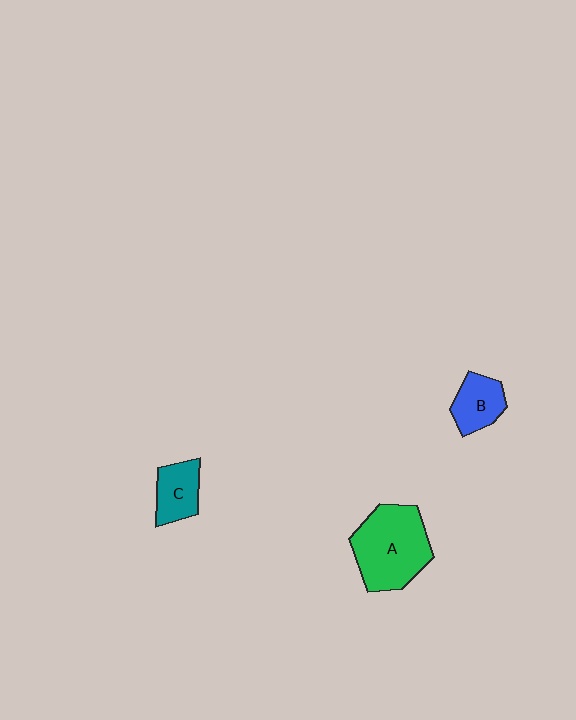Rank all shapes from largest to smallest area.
From largest to smallest: A (green), B (blue), C (teal).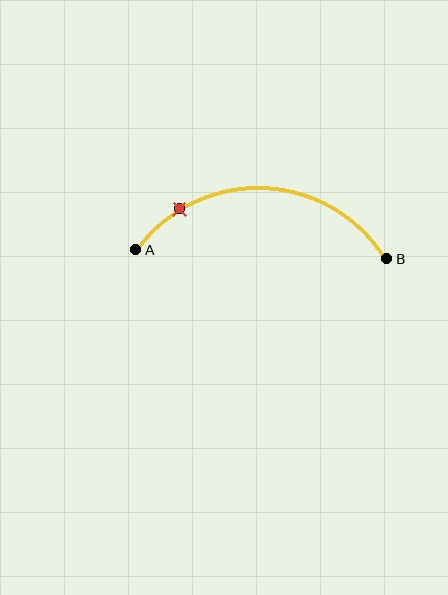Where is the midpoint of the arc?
The arc midpoint is the point on the curve farthest from the straight line joining A and B. It sits above that line.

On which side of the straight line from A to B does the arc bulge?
The arc bulges above the straight line connecting A and B.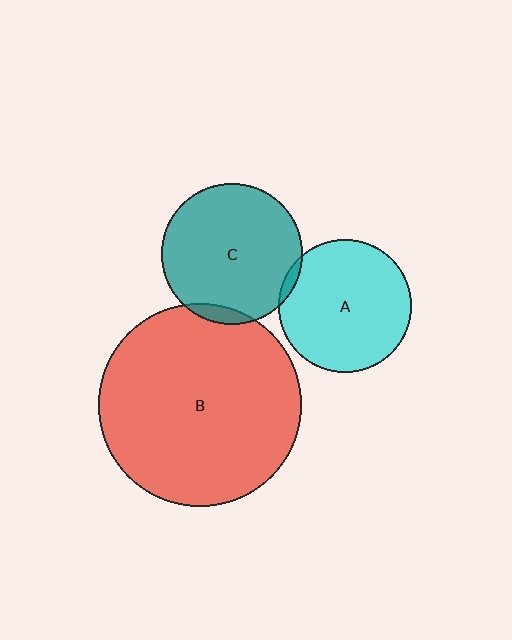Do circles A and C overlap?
Yes.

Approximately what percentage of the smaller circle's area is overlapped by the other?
Approximately 5%.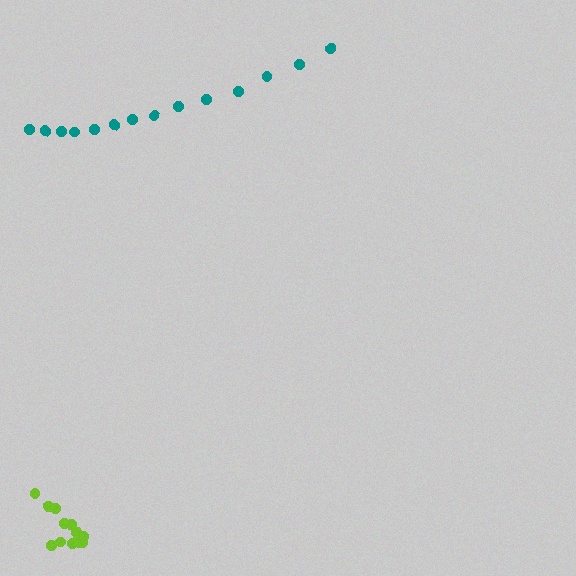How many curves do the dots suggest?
There are 2 distinct paths.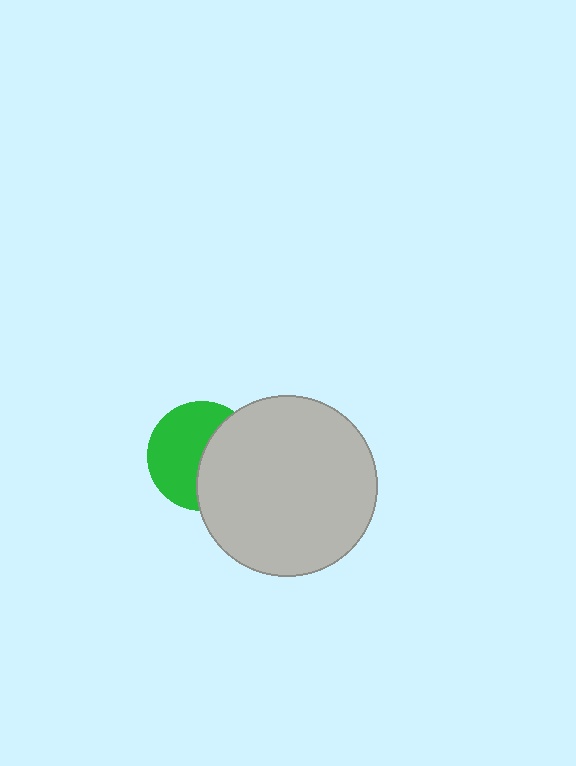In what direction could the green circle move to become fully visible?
The green circle could move left. That would shift it out from behind the light gray circle entirely.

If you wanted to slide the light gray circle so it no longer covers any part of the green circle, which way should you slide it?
Slide it right — that is the most direct way to separate the two shapes.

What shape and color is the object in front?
The object in front is a light gray circle.